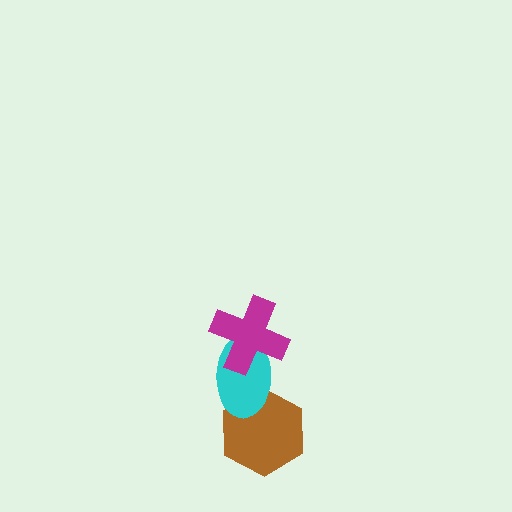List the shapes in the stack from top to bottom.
From top to bottom: the magenta cross, the cyan ellipse, the brown hexagon.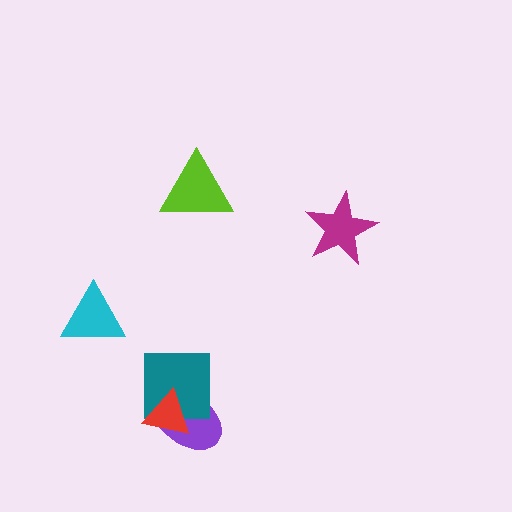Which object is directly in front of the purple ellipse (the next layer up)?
The teal square is directly in front of the purple ellipse.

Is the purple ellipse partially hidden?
Yes, it is partially covered by another shape.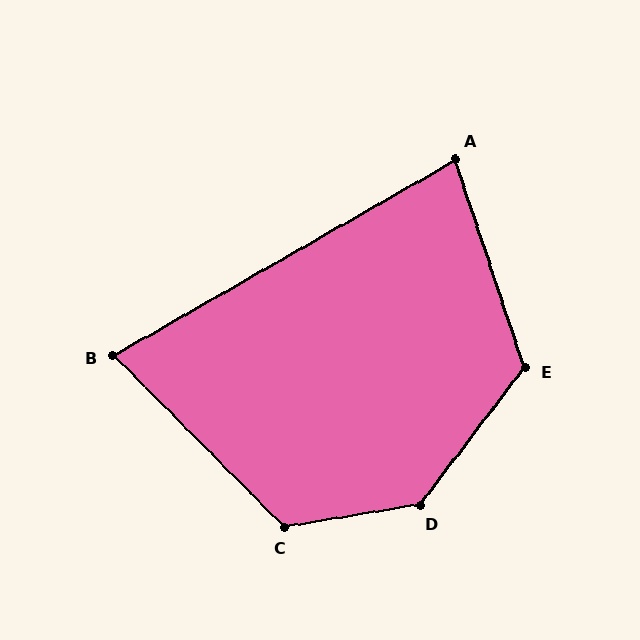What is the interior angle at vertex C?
Approximately 126 degrees (obtuse).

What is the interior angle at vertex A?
Approximately 79 degrees (acute).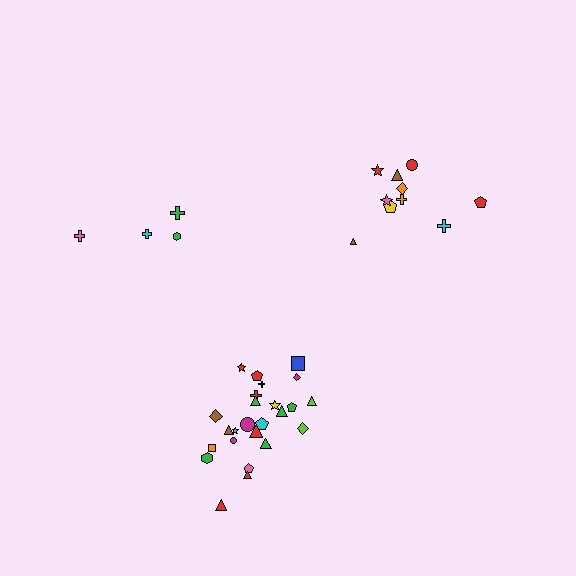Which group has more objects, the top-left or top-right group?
The top-right group.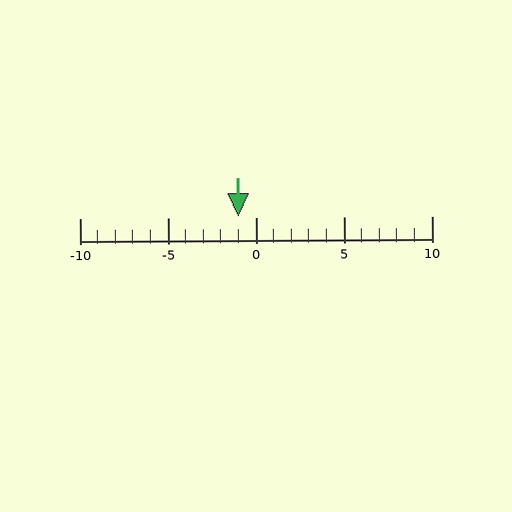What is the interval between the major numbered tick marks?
The major tick marks are spaced 5 units apart.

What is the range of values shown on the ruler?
The ruler shows values from -10 to 10.